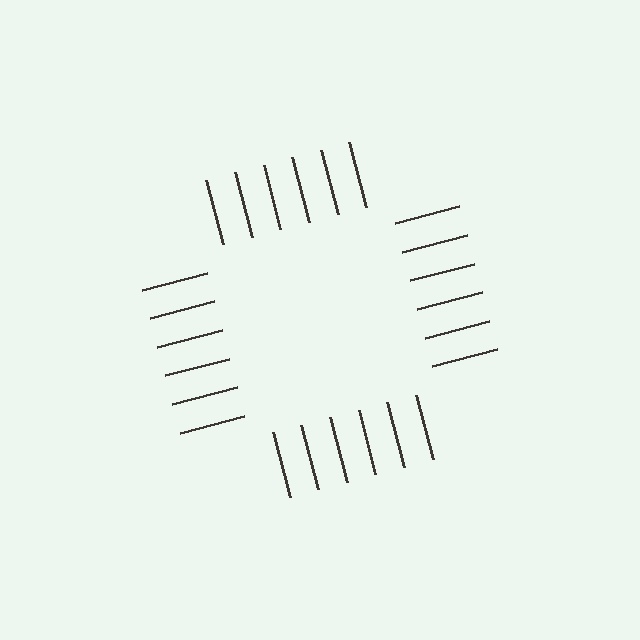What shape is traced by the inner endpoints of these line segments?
An illusory square — the line segments terminate on its edges but no continuous stroke is drawn.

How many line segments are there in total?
24 — 6 along each of the 4 edges.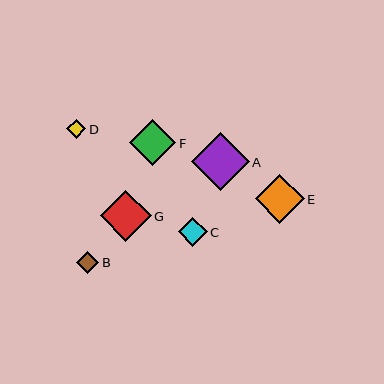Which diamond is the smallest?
Diamond D is the smallest with a size of approximately 19 pixels.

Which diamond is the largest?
Diamond A is the largest with a size of approximately 58 pixels.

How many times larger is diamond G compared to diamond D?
Diamond G is approximately 2.7 times the size of diamond D.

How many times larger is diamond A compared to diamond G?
Diamond A is approximately 1.1 times the size of diamond G.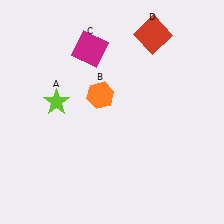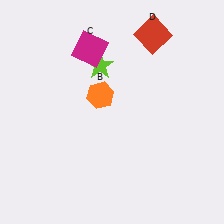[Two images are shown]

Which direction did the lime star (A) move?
The lime star (A) moved right.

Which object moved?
The lime star (A) moved right.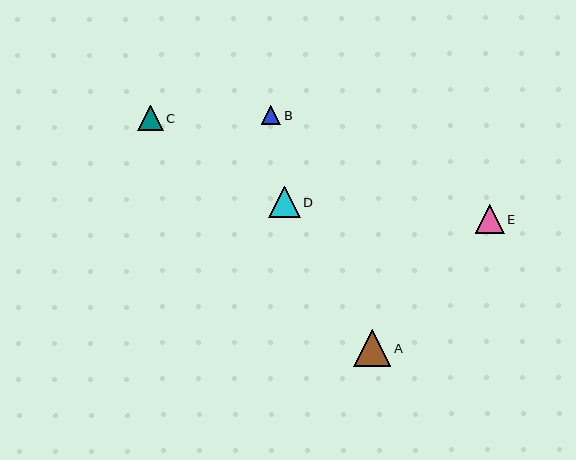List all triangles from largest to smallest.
From largest to smallest: A, D, E, C, B.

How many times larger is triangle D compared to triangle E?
Triangle D is approximately 1.1 times the size of triangle E.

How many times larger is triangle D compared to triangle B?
Triangle D is approximately 1.6 times the size of triangle B.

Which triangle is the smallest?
Triangle B is the smallest with a size of approximately 19 pixels.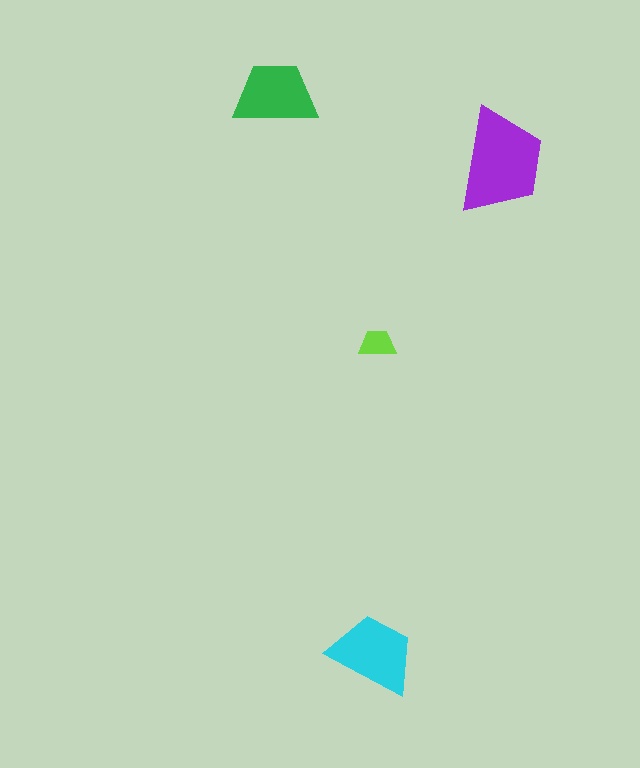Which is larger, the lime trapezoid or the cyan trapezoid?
The cyan one.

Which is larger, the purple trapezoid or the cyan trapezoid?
The purple one.